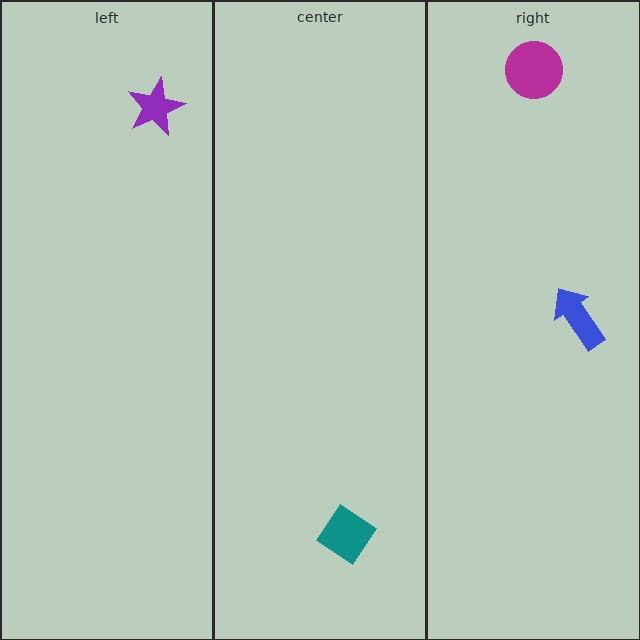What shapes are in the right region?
The blue arrow, the magenta circle.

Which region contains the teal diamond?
The center region.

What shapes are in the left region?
The purple star.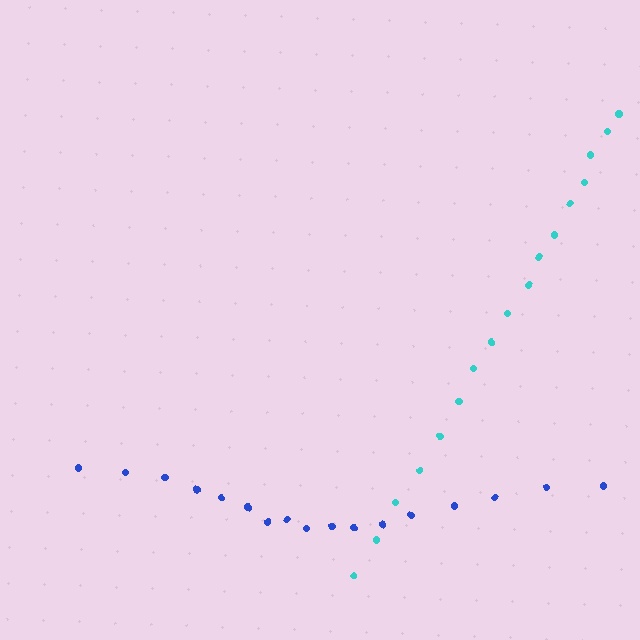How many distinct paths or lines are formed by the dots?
There are 2 distinct paths.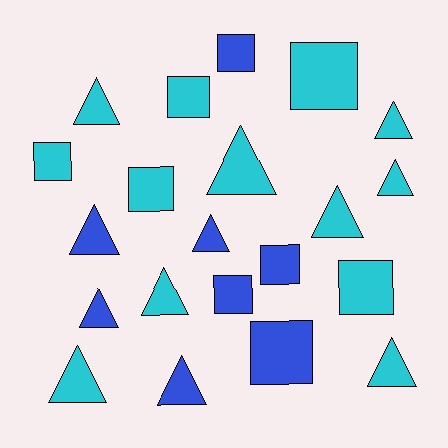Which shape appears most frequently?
Triangle, with 12 objects.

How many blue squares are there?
There are 4 blue squares.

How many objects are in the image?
There are 21 objects.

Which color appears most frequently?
Cyan, with 13 objects.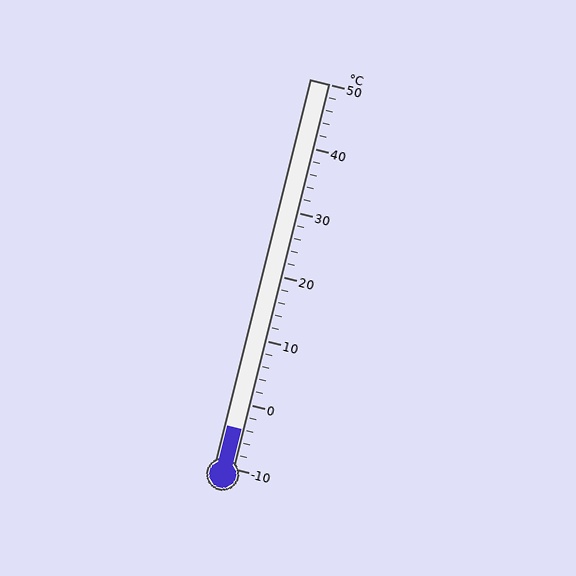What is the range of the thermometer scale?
The thermometer scale ranges from -10°C to 50°C.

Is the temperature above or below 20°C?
The temperature is below 20°C.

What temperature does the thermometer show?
The thermometer shows approximately -4°C.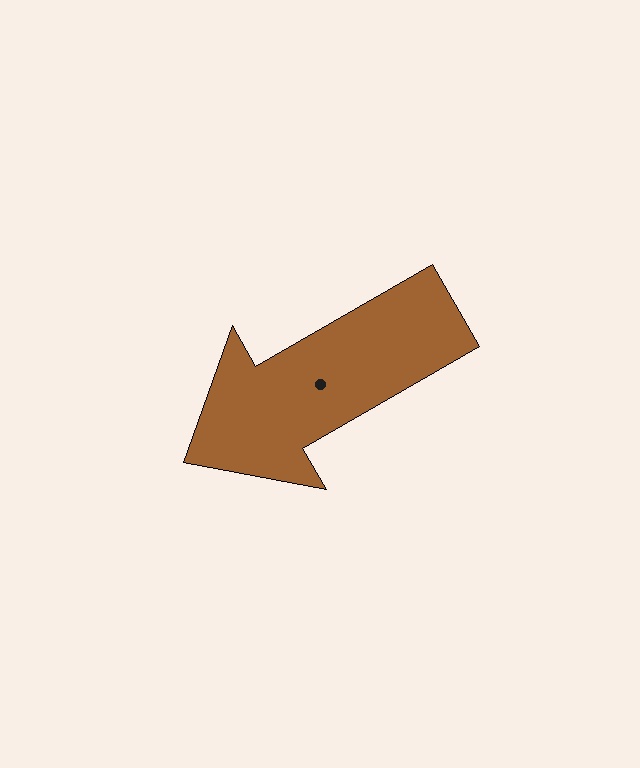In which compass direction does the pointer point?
Southwest.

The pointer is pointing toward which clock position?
Roughly 8 o'clock.